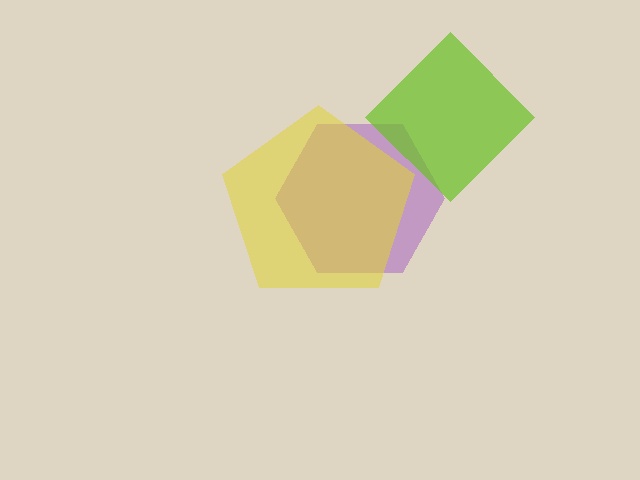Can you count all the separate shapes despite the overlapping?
Yes, there are 3 separate shapes.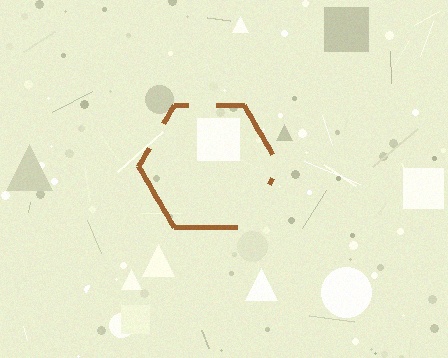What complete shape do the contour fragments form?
The contour fragments form a hexagon.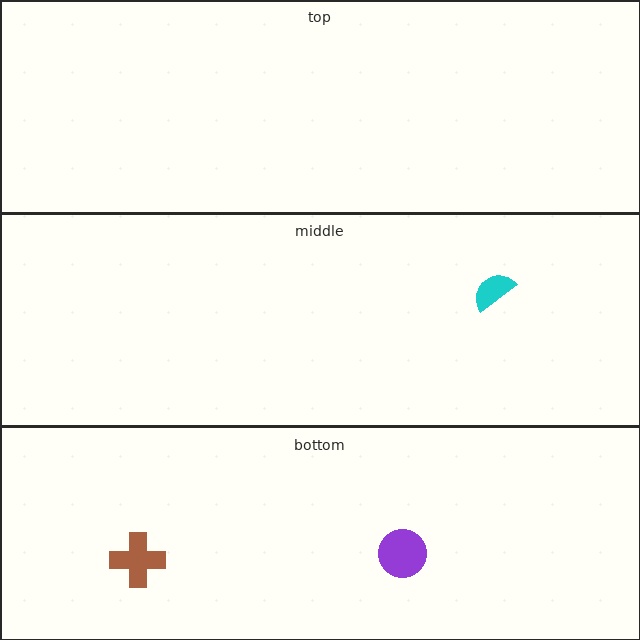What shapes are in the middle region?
The cyan semicircle.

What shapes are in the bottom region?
The brown cross, the purple circle.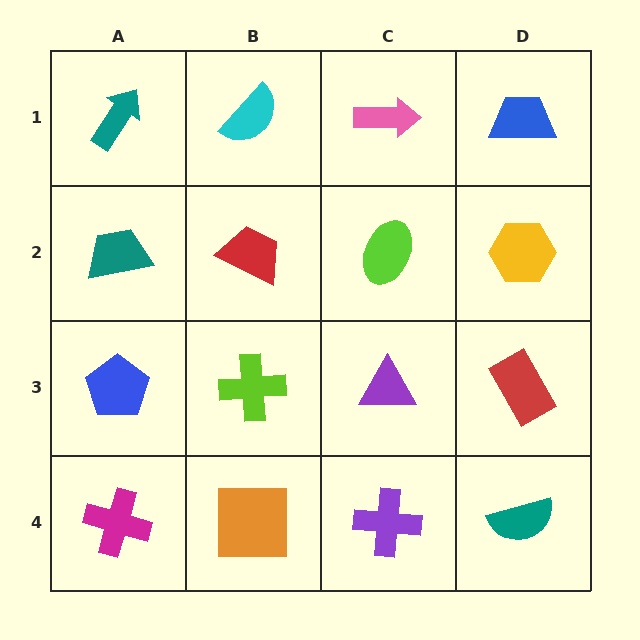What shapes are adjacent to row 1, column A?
A teal trapezoid (row 2, column A), a cyan semicircle (row 1, column B).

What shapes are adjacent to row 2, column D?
A blue trapezoid (row 1, column D), a red rectangle (row 3, column D), a lime ellipse (row 2, column C).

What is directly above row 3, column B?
A red trapezoid.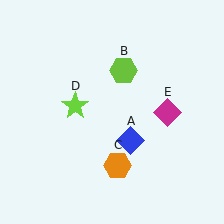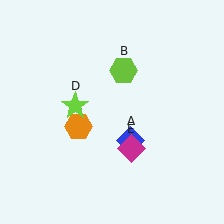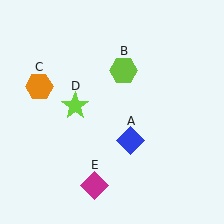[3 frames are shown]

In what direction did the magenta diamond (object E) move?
The magenta diamond (object E) moved down and to the left.